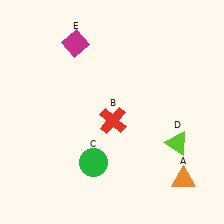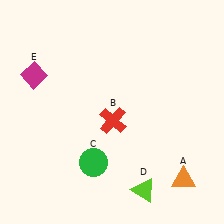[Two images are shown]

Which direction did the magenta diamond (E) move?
The magenta diamond (E) moved left.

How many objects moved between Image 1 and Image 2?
2 objects moved between the two images.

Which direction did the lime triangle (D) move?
The lime triangle (D) moved down.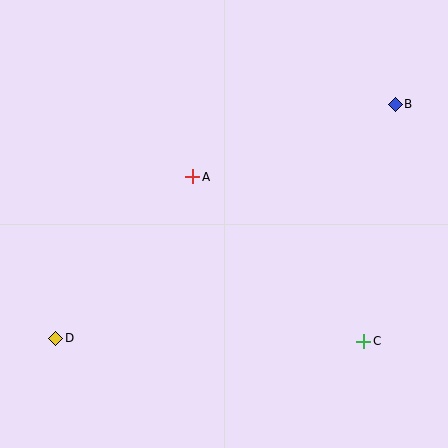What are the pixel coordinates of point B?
Point B is at (395, 104).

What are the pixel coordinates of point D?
Point D is at (56, 338).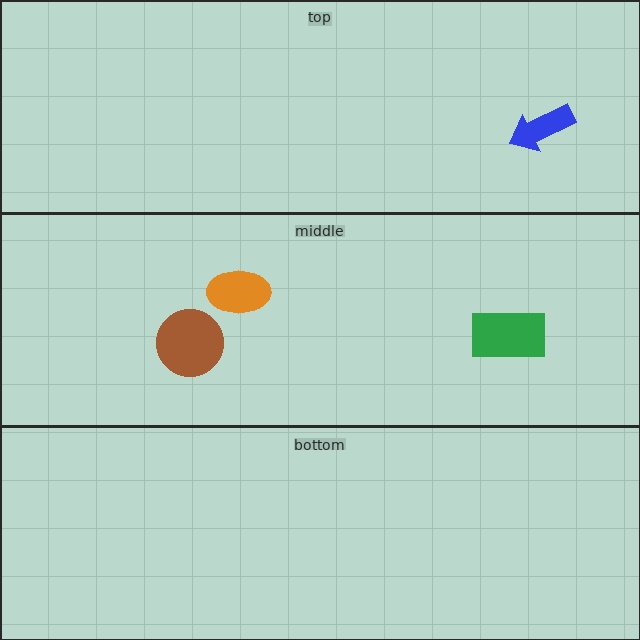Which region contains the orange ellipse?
The middle region.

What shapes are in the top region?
The blue arrow.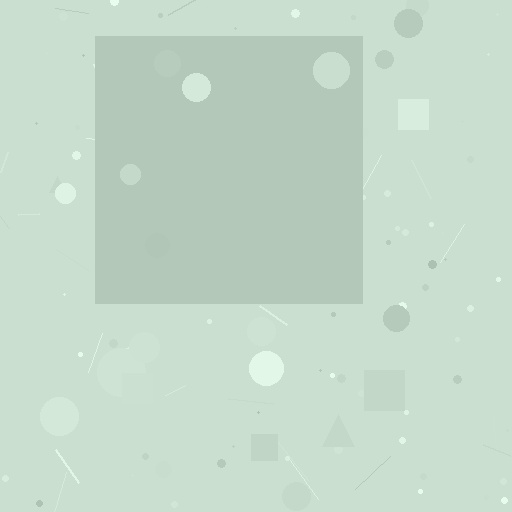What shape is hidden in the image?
A square is hidden in the image.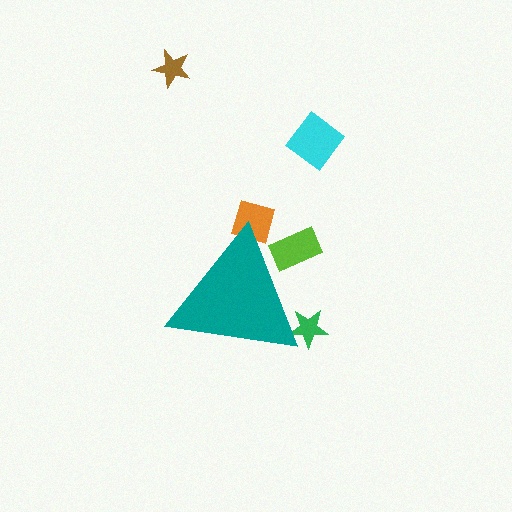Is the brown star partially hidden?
No, the brown star is fully visible.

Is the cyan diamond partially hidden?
No, the cyan diamond is fully visible.